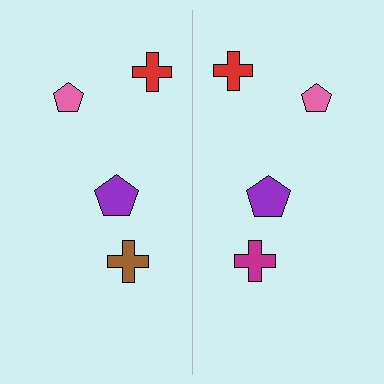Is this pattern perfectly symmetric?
No, the pattern is not perfectly symmetric. The magenta cross on the right side breaks the symmetry — its mirror counterpart is brown.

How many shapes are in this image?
There are 8 shapes in this image.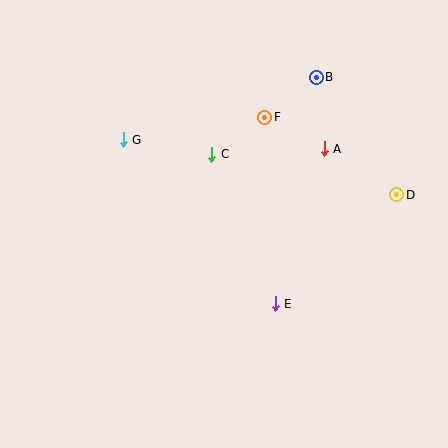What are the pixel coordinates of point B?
Point B is at (316, 77).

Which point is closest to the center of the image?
Point C at (212, 154) is closest to the center.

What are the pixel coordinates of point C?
Point C is at (212, 154).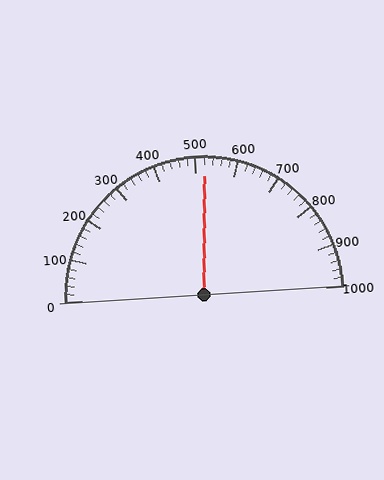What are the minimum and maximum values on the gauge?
The gauge ranges from 0 to 1000.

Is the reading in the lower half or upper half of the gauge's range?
The reading is in the upper half of the range (0 to 1000).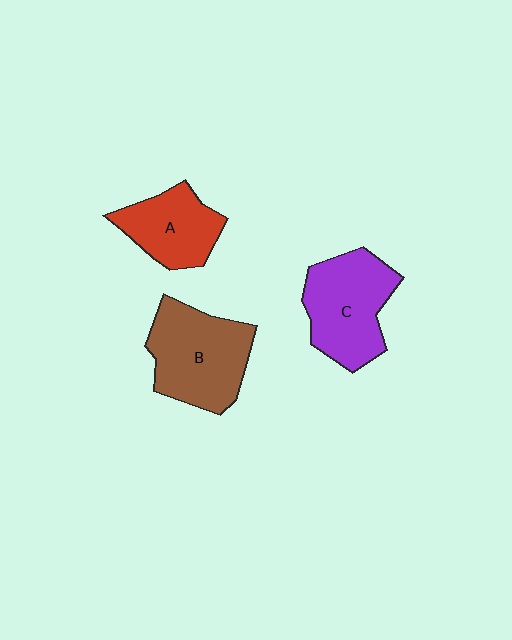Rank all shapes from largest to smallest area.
From largest to smallest: B (brown), C (purple), A (red).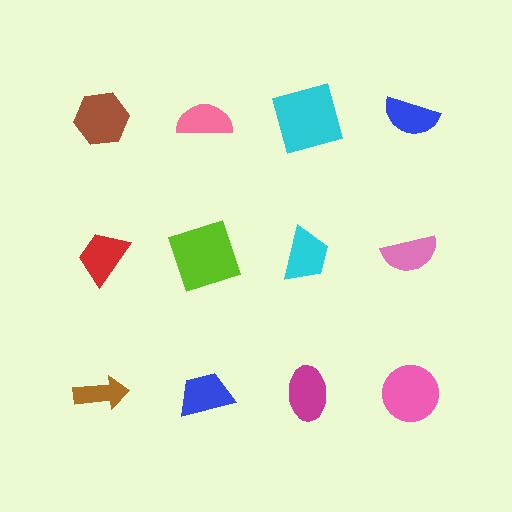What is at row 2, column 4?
A pink semicircle.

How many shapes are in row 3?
4 shapes.